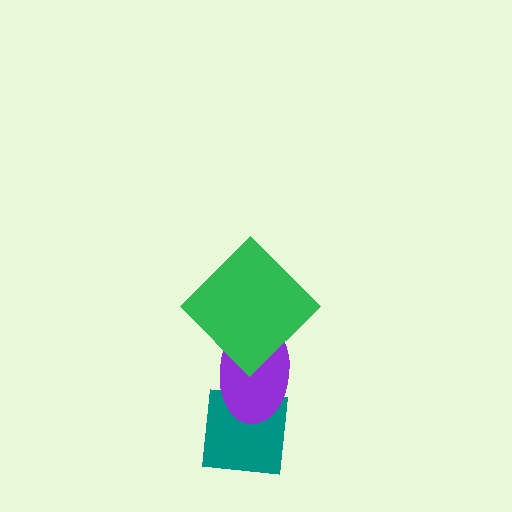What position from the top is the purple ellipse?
The purple ellipse is 2nd from the top.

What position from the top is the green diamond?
The green diamond is 1st from the top.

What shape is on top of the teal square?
The purple ellipse is on top of the teal square.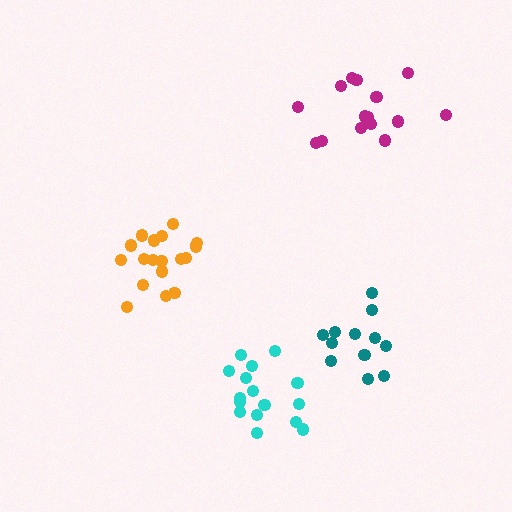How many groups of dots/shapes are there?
There are 4 groups.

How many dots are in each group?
Group 1: 16 dots, Group 2: 19 dots, Group 3: 17 dots, Group 4: 13 dots (65 total).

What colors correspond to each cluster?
The clusters are colored: magenta, orange, cyan, teal.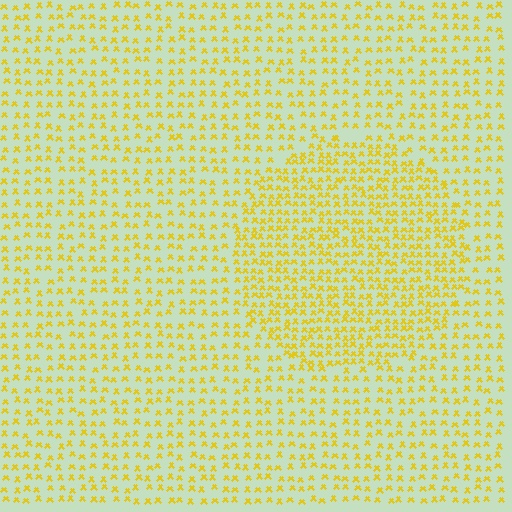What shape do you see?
I see a circle.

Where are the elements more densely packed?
The elements are more densely packed inside the circle boundary.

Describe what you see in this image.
The image contains small yellow elements arranged at two different densities. A circle-shaped region is visible where the elements are more densely packed than the surrounding area.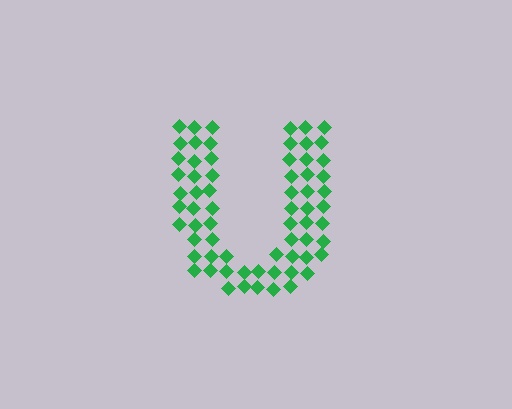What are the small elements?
The small elements are diamonds.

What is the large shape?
The large shape is the letter U.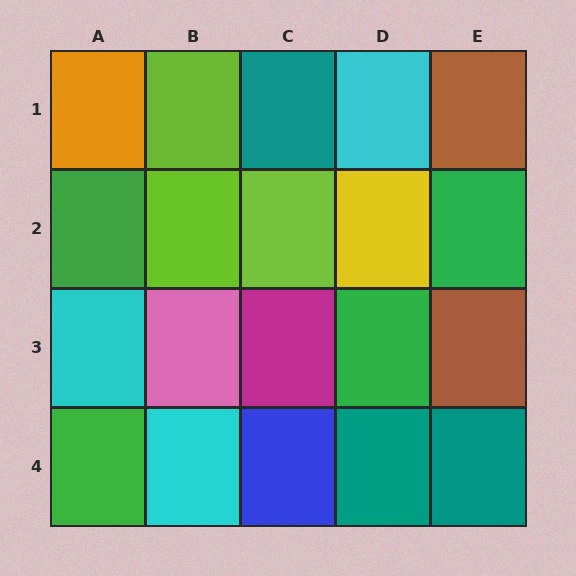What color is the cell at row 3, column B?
Pink.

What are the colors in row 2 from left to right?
Green, lime, lime, yellow, green.